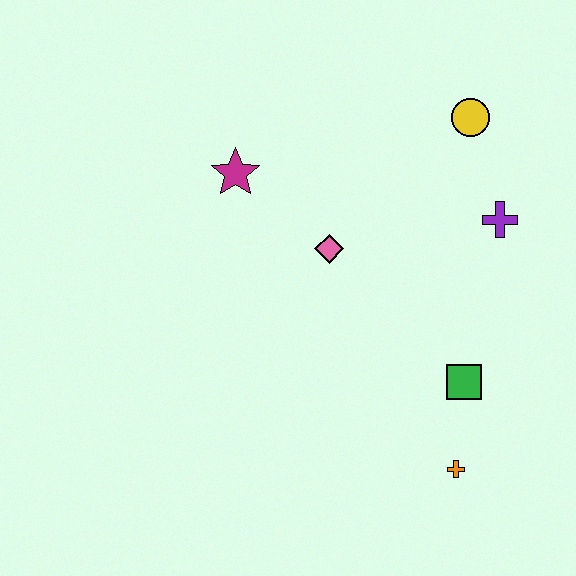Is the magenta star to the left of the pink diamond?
Yes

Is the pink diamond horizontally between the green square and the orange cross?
No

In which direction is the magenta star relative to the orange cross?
The magenta star is above the orange cross.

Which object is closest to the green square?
The orange cross is closest to the green square.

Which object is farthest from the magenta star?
The orange cross is farthest from the magenta star.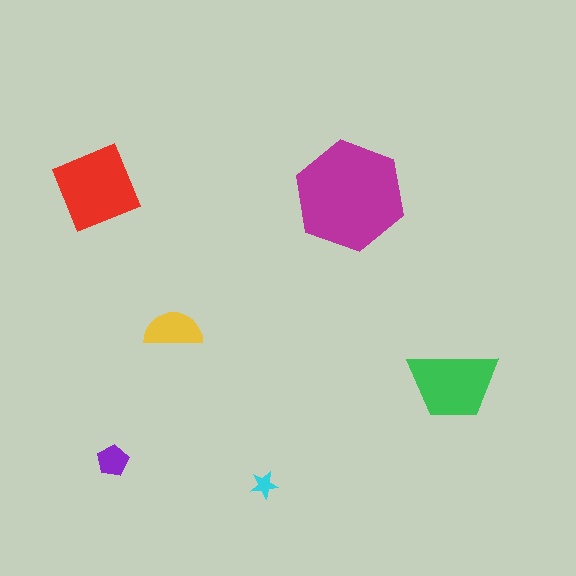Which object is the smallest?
The cyan star.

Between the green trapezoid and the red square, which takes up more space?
The red square.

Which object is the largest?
The magenta hexagon.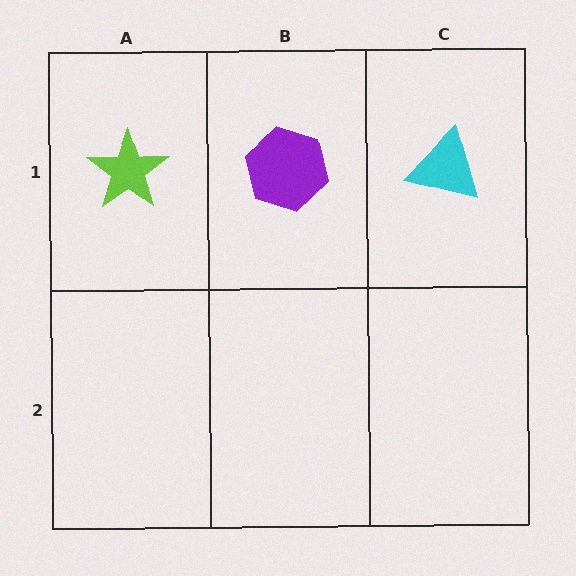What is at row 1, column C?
A cyan triangle.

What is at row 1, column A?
A lime star.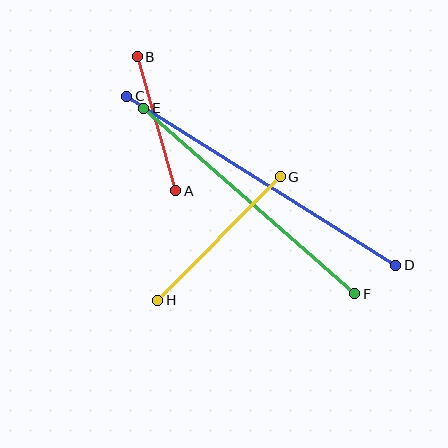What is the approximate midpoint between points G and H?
The midpoint is at approximately (219, 239) pixels.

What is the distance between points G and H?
The distance is approximately 174 pixels.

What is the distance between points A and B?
The distance is approximately 140 pixels.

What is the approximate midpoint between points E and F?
The midpoint is at approximately (249, 201) pixels.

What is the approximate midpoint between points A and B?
The midpoint is at approximately (156, 124) pixels.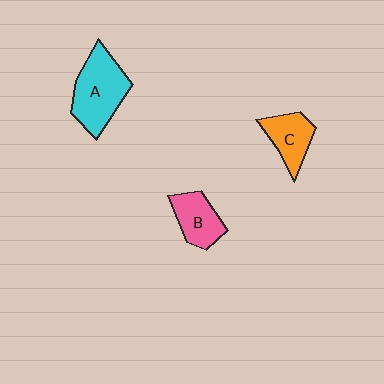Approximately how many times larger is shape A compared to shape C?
Approximately 1.6 times.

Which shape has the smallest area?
Shape C (orange).